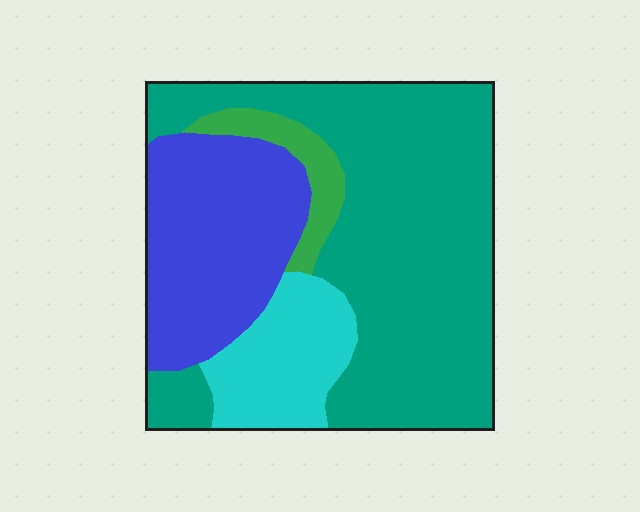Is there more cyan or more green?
Cyan.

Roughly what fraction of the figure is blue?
Blue covers about 25% of the figure.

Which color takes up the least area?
Green, at roughly 5%.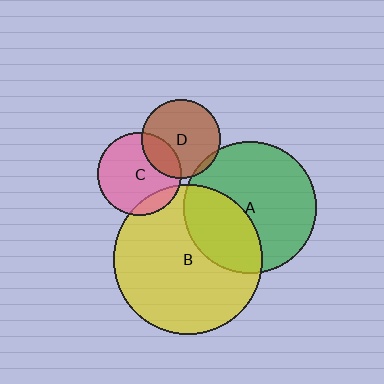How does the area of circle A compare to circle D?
Approximately 2.8 times.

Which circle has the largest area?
Circle B (yellow).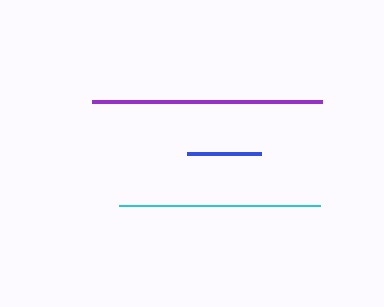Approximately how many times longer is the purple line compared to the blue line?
The purple line is approximately 3.1 times the length of the blue line.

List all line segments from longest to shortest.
From longest to shortest: purple, cyan, blue.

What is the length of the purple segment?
The purple segment is approximately 229 pixels long.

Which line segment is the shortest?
The blue line is the shortest at approximately 74 pixels.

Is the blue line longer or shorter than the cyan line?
The cyan line is longer than the blue line.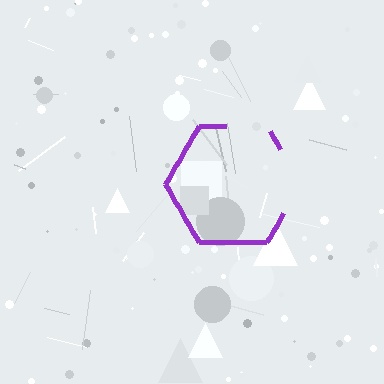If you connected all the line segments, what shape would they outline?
They would outline a hexagon.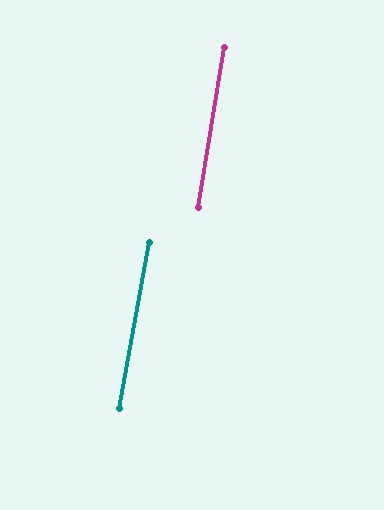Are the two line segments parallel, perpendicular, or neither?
Parallel — their directions differ by only 1.1°.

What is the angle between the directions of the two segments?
Approximately 1 degree.